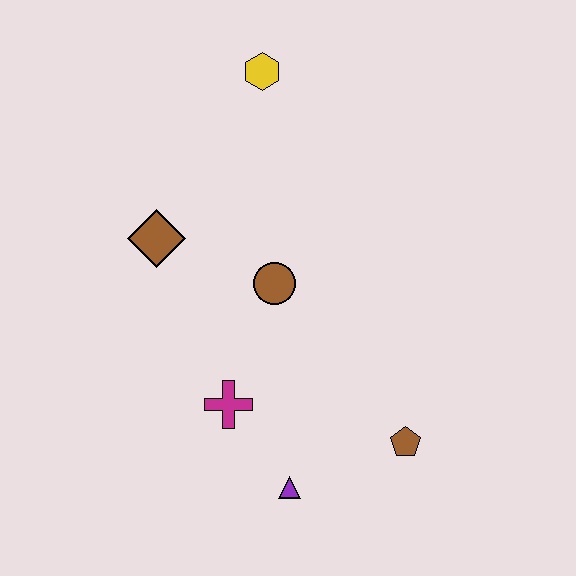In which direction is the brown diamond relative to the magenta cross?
The brown diamond is above the magenta cross.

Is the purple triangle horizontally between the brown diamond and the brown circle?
No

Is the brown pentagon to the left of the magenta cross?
No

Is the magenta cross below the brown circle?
Yes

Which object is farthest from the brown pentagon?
The yellow hexagon is farthest from the brown pentagon.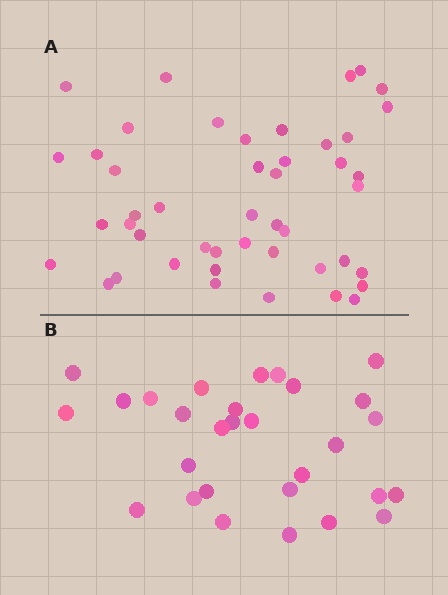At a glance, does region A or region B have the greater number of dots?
Region A (the top region) has more dots.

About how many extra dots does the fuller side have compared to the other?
Region A has approximately 15 more dots than region B.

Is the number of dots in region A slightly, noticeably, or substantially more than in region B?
Region A has substantially more. The ratio is roughly 1.6 to 1.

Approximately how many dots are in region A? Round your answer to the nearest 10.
About 50 dots. (The exact count is 46, which rounds to 50.)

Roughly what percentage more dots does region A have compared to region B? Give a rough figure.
About 60% more.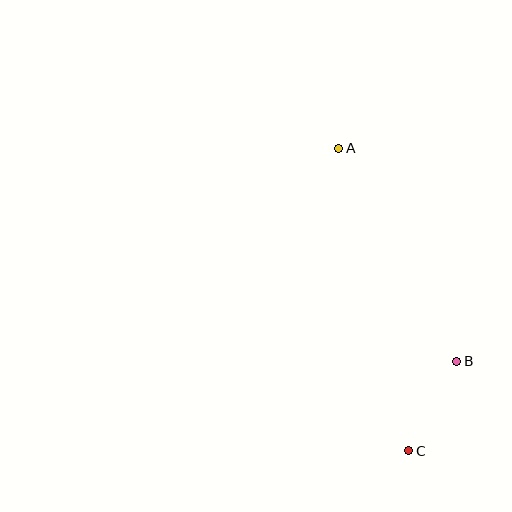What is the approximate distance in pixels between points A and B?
The distance between A and B is approximately 244 pixels.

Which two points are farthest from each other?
Points A and C are farthest from each other.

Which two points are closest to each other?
Points B and C are closest to each other.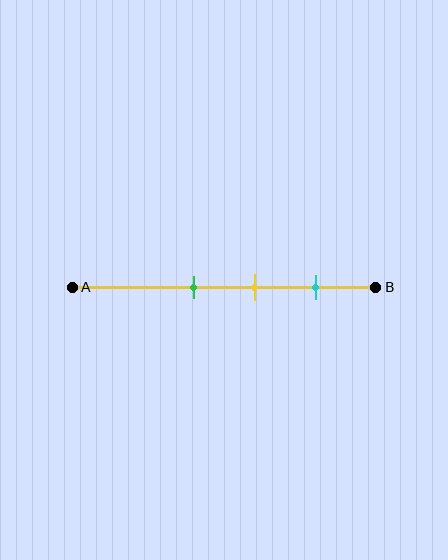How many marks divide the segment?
There are 3 marks dividing the segment.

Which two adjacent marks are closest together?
The green and yellow marks are the closest adjacent pair.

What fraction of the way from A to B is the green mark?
The green mark is approximately 40% (0.4) of the way from A to B.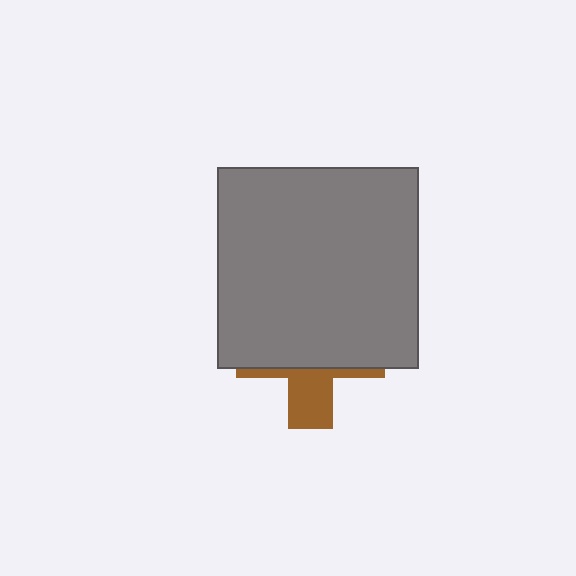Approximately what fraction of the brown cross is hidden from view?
Roughly 69% of the brown cross is hidden behind the gray square.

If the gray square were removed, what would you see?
You would see the complete brown cross.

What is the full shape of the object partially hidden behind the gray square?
The partially hidden object is a brown cross.